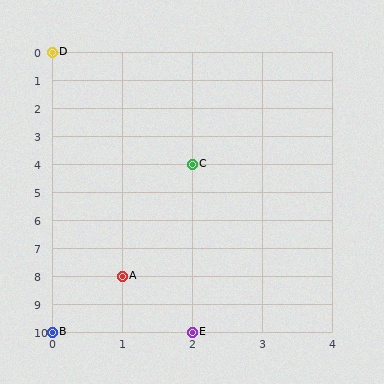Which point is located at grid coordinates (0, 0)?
Point D is at (0, 0).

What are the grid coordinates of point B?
Point B is at grid coordinates (0, 10).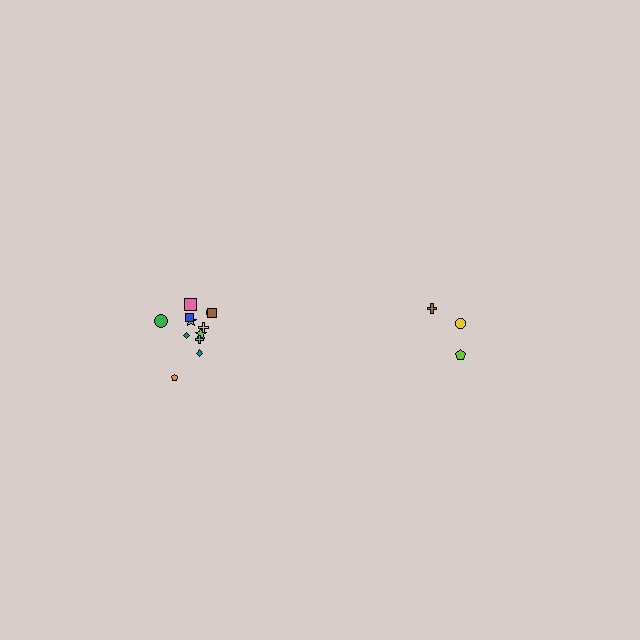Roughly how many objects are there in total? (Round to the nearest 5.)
Roughly 15 objects in total.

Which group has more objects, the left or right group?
The left group.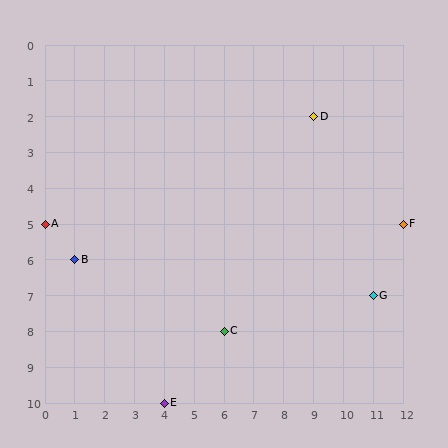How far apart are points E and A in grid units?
Points E and A are 4 columns and 5 rows apart (about 6.4 grid units diagonally).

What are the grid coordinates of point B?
Point B is at grid coordinates (1, 6).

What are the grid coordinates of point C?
Point C is at grid coordinates (6, 8).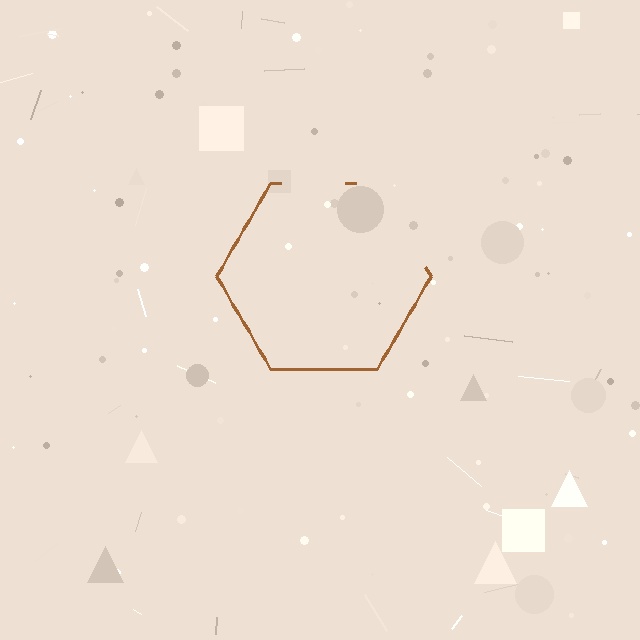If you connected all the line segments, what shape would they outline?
They would outline a hexagon.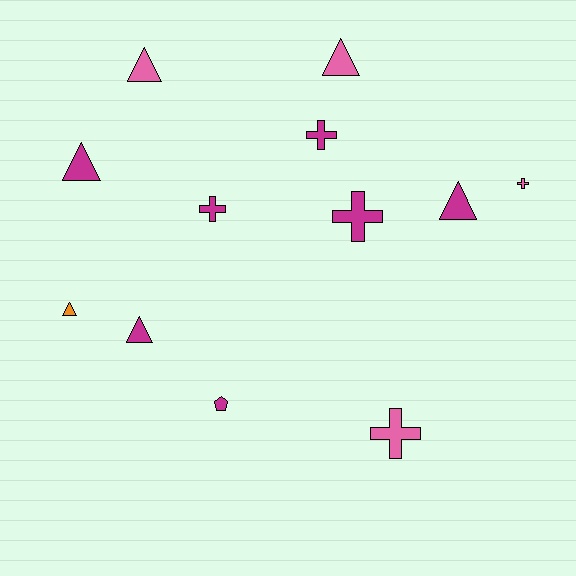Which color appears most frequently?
Magenta, with 7 objects.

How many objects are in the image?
There are 12 objects.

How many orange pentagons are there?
There are no orange pentagons.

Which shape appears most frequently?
Triangle, with 6 objects.